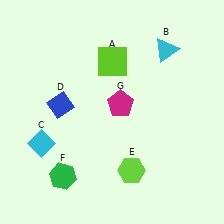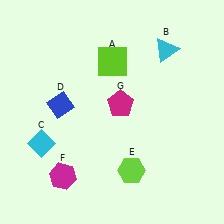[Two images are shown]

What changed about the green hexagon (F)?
In Image 1, F is green. In Image 2, it changed to magenta.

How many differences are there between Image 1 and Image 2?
There is 1 difference between the two images.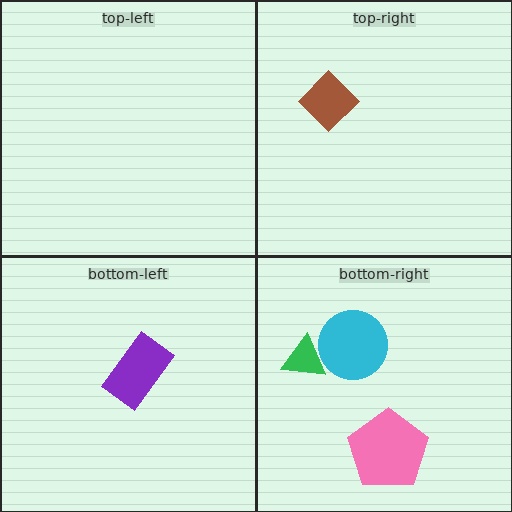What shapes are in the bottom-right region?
The pink pentagon, the green triangle, the cyan circle.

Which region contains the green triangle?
The bottom-right region.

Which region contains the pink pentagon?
The bottom-right region.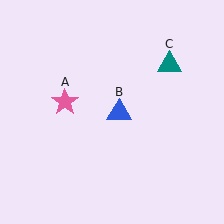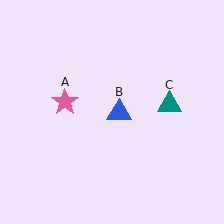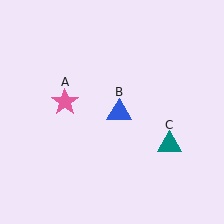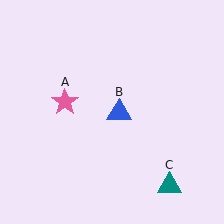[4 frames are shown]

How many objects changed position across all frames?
1 object changed position: teal triangle (object C).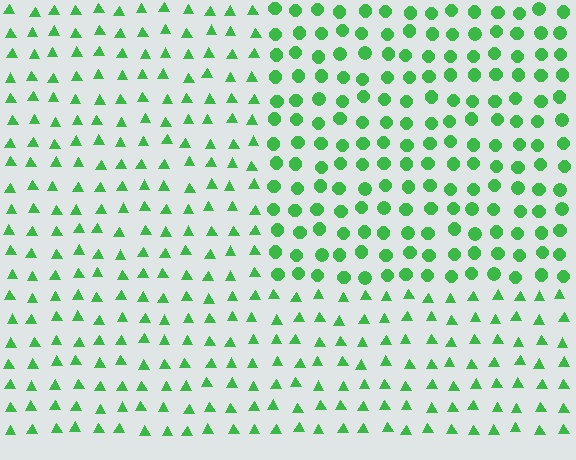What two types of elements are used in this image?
The image uses circles inside the rectangle region and triangles outside it.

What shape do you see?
I see a rectangle.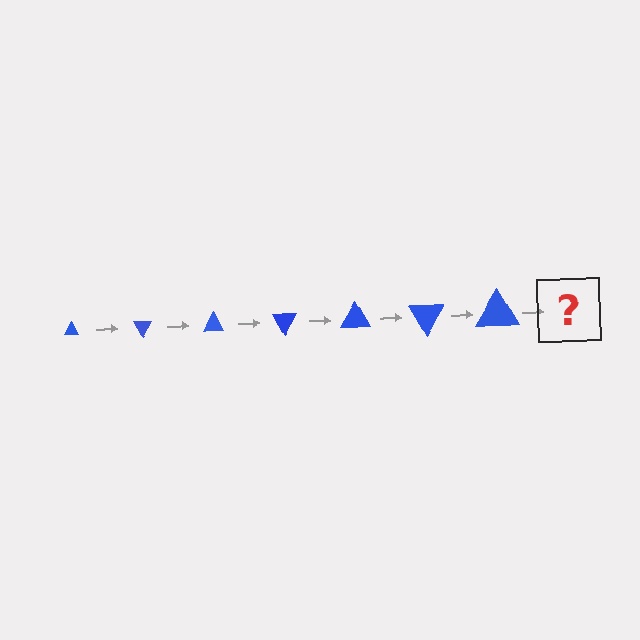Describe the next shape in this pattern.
It should be a triangle, larger than the previous one and rotated 420 degrees from the start.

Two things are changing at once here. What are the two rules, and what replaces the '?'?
The two rules are that the triangle grows larger each step and it rotates 60 degrees each step. The '?' should be a triangle, larger than the previous one and rotated 420 degrees from the start.